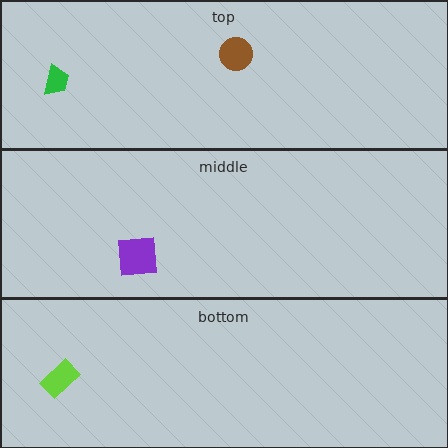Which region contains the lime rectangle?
The bottom region.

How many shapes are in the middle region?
1.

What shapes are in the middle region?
The purple square.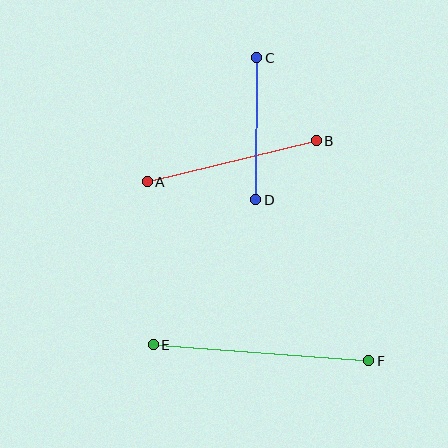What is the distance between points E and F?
The distance is approximately 216 pixels.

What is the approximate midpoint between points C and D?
The midpoint is at approximately (256, 129) pixels.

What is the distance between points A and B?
The distance is approximately 174 pixels.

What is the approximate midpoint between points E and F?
The midpoint is at approximately (261, 353) pixels.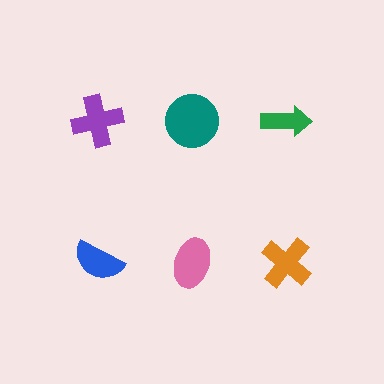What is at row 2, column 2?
A pink ellipse.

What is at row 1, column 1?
A purple cross.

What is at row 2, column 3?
An orange cross.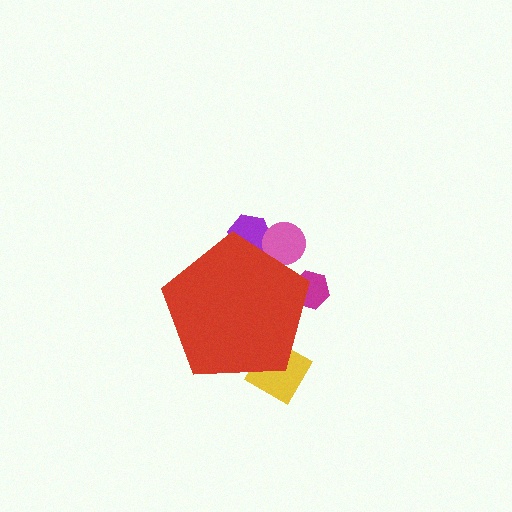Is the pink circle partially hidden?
Yes, the pink circle is partially hidden behind the red pentagon.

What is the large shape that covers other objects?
A red pentagon.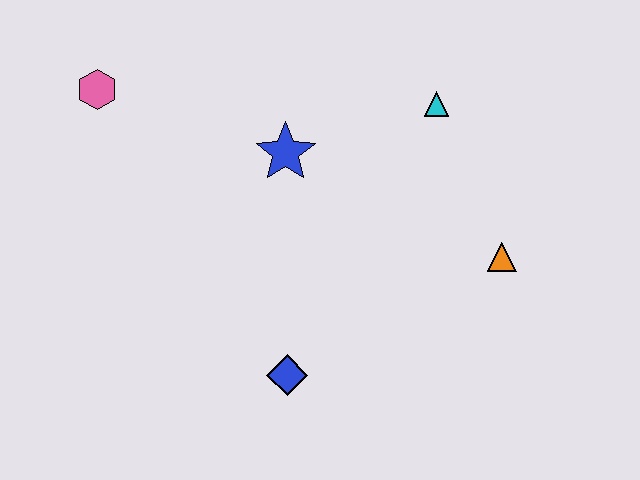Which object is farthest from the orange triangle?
The pink hexagon is farthest from the orange triangle.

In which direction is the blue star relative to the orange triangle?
The blue star is to the left of the orange triangle.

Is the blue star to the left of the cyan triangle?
Yes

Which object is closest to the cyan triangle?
The blue star is closest to the cyan triangle.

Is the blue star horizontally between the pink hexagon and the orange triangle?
Yes